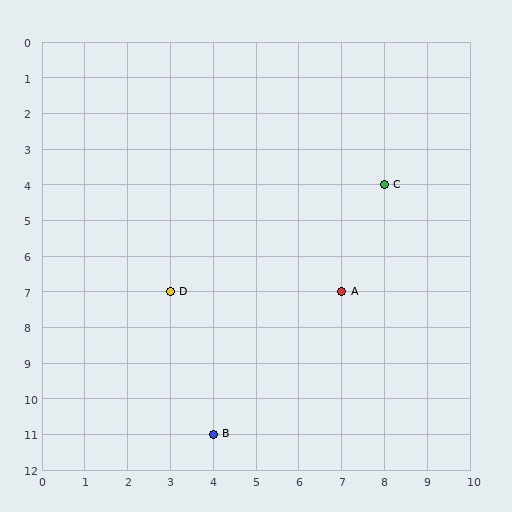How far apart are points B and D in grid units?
Points B and D are 1 column and 4 rows apart (about 4.1 grid units diagonally).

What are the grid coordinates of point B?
Point B is at grid coordinates (4, 11).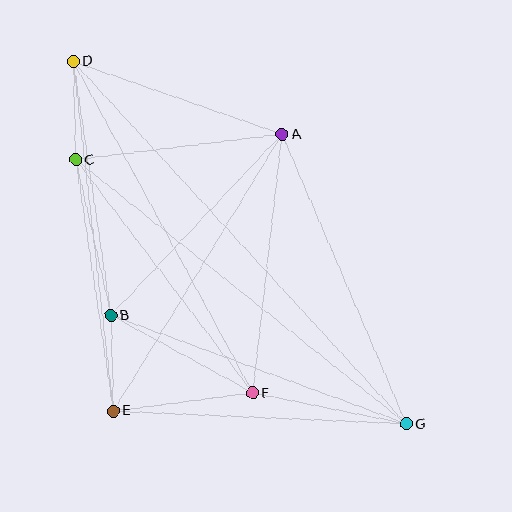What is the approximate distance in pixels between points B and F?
The distance between B and F is approximately 162 pixels.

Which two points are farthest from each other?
Points D and G are farthest from each other.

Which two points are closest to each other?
Points B and E are closest to each other.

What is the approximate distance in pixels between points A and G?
The distance between A and G is approximately 315 pixels.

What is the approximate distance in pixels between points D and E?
The distance between D and E is approximately 352 pixels.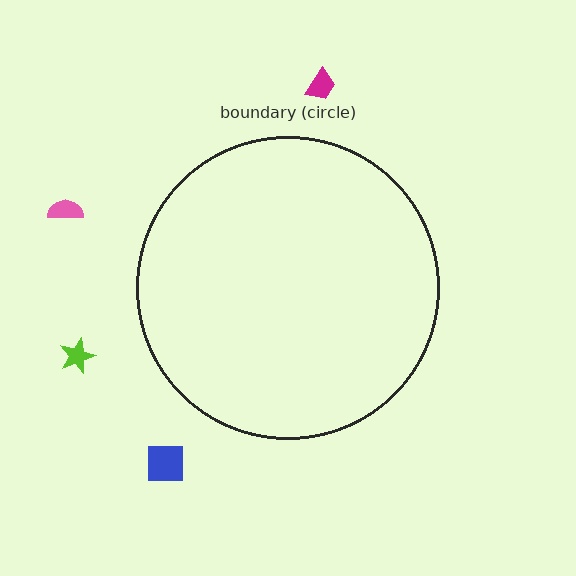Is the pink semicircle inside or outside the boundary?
Outside.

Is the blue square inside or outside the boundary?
Outside.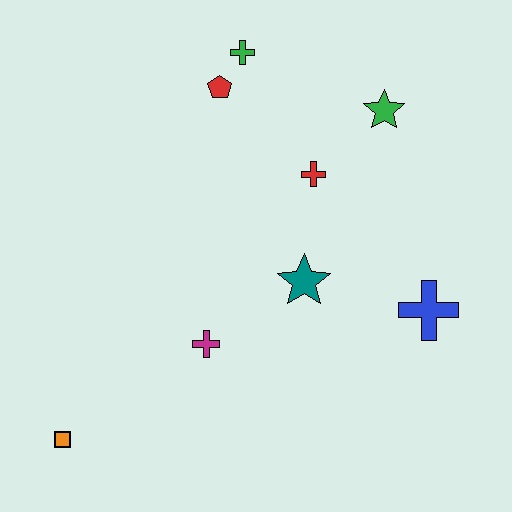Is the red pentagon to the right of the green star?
No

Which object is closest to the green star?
The red cross is closest to the green star.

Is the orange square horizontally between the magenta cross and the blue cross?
No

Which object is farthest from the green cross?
The orange square is farthest from the green cross.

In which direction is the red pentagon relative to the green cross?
The red pentagon is below the green cross.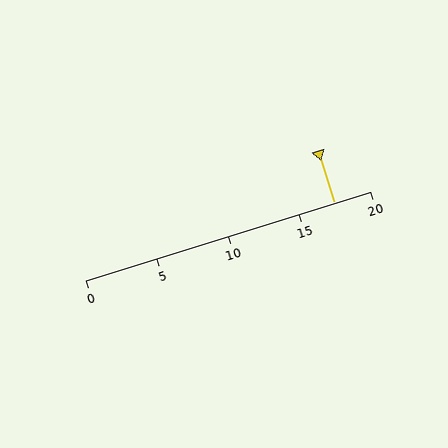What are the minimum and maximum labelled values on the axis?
The axis runs from 0 to 20.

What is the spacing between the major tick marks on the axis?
The major ticks are spaced 5 apart.